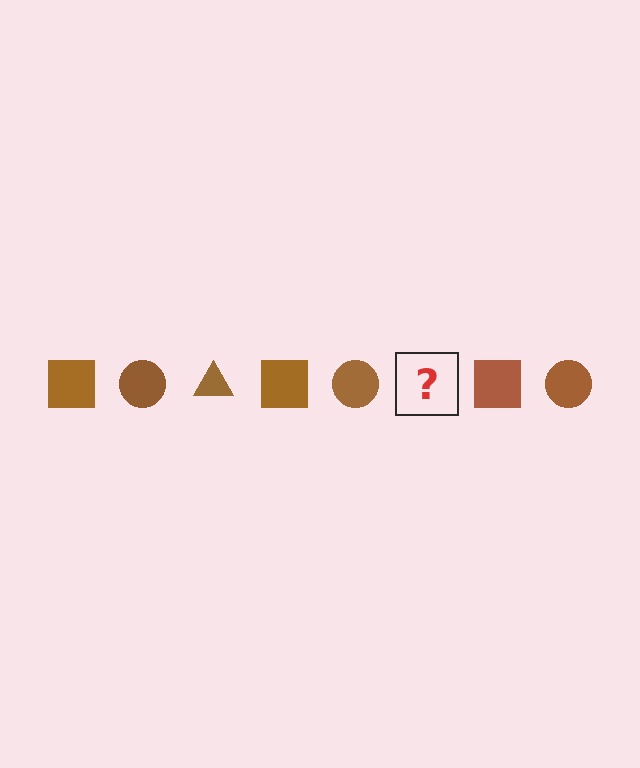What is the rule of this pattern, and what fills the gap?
The rule is that the pattern cycles through square, circle, triangle shapes in brown. The gap should be filled with a brown triangle.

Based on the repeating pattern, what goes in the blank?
The blank should be a brown triangle.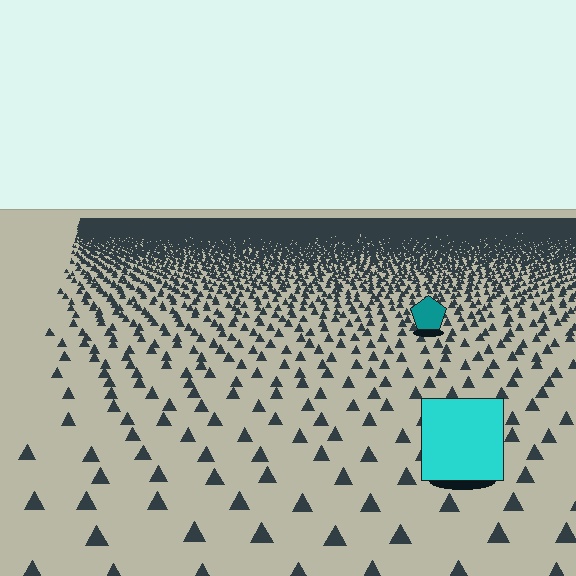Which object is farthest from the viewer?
The teal pentagon is farthest from the viewer. It appears smaller and the ground texture around it is denser.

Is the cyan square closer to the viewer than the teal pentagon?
Yes. The cyan square is closer — you can tell from the texture gradient: the ground texture is coarser near it.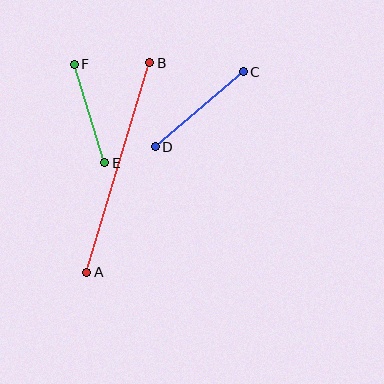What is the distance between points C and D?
The distance is approximately 116 pixels.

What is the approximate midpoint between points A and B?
The midpoint is at approximately (118, 167) pixels.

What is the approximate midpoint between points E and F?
The midpoint is at approximately (90, 113) pixels.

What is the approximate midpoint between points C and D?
The midpoint is at approximately (199, 109) pixels.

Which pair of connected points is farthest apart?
Points A and B are farthest apart.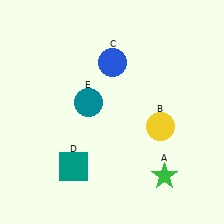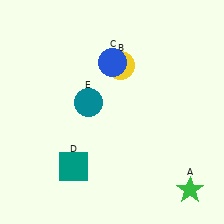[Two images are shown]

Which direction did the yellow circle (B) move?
The yellow circle (B) moved up.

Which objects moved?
The objects that moved are: the green star (A), the yellow circle (B).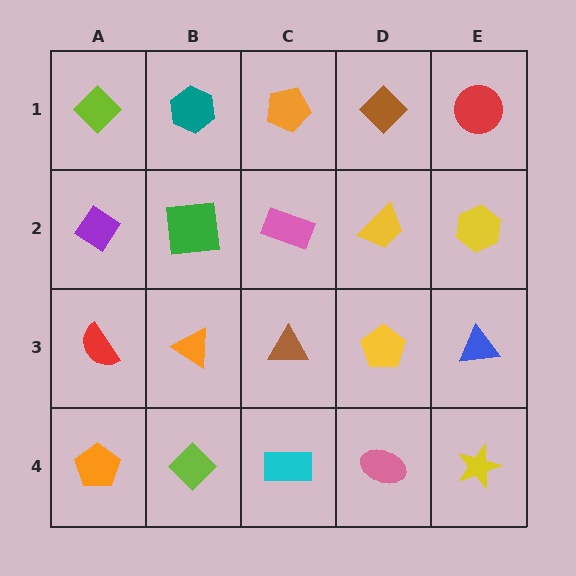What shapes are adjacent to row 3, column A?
A purple diamond (row 2, column A), an orange pentagon (row 4, column A), an orange triangle (row 3, column B).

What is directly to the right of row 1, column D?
A red circle.